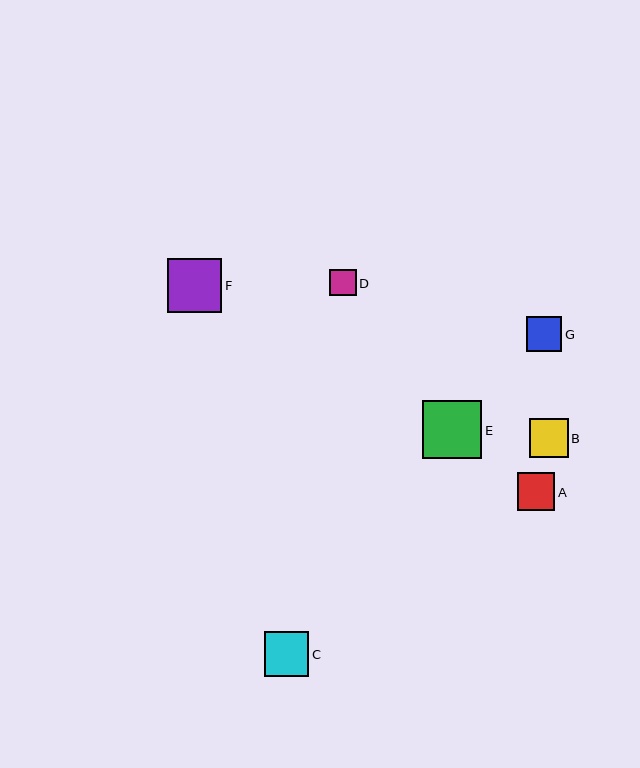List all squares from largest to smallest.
From largest to smallest: E, F, C, B, A, G, D.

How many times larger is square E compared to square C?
Square E is approximately 1.3 times the size of square C.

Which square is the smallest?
Square D is the smallest with a size of approximately 26 pixels.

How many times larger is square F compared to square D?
Square F is approximately 2.1 times the size of square D.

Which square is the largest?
Square E is the largest with a size of approximately 59 pixels.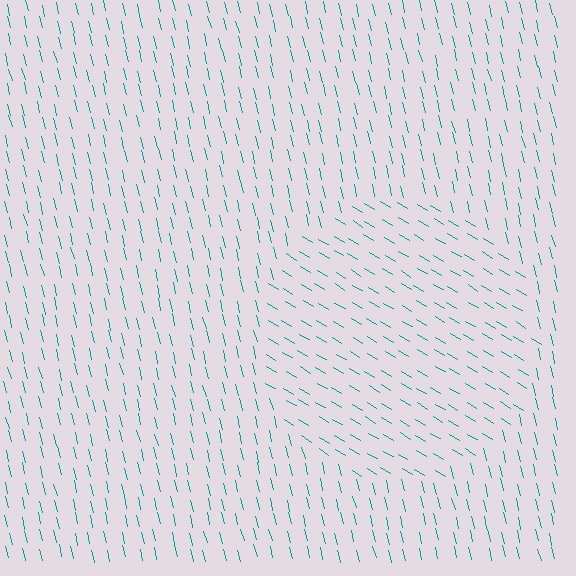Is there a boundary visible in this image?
Yes, there is a texture boundary formed by a change in line orientation.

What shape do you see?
I see a circle.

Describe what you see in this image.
The image is filled with small teal line segments. A circle region in the image has lines oriented differently from the surrounding lines, creating a visible texture boundary.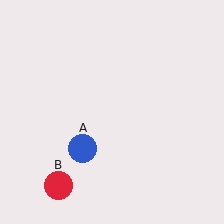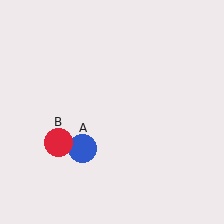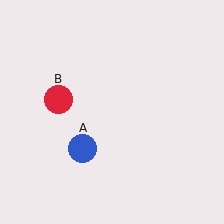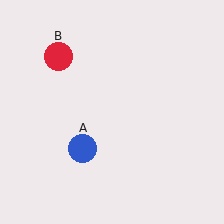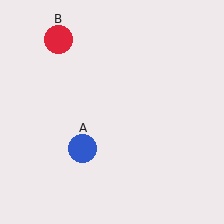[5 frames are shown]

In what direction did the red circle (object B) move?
The red circle (object B) moved up.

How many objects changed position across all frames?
1 object changed position: red circle (object B).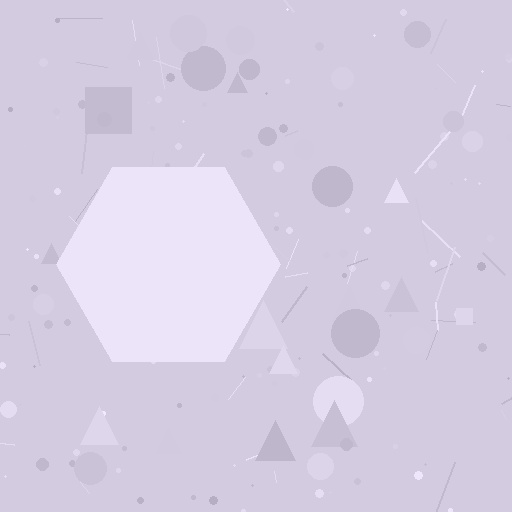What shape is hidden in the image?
A hexagon is hidden in the image.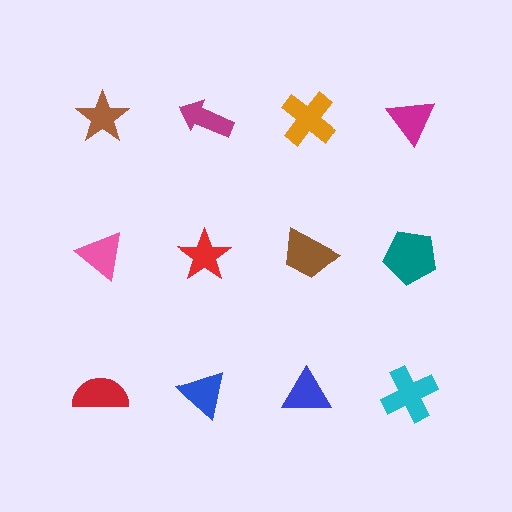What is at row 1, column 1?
A brown star.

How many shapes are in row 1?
4 shapes.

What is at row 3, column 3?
A blue triangle.